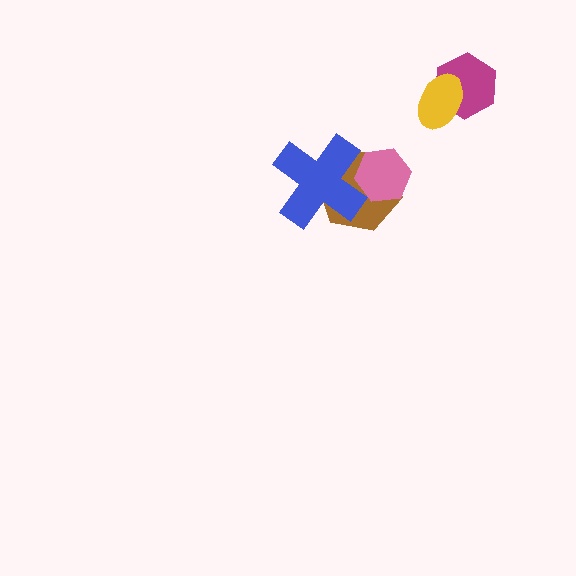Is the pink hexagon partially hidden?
Yes, it is partially covered by another shape.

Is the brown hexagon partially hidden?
Yes, it is partially covered by another shape.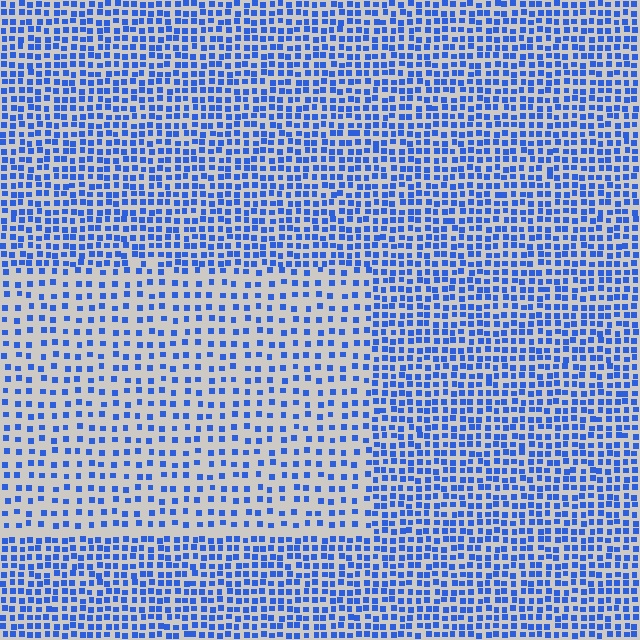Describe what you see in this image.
The image contains small blue elements arranged at two different densities. A rectangle-shaped region is visible where the elements are less densely packed than the surrounding area.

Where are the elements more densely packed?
The elements are more densely packed outside the rectangle boundary.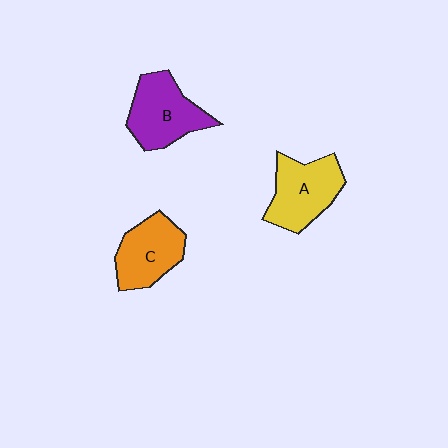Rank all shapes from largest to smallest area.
From largest to smallest: B (purple), A (yellow), C (orange).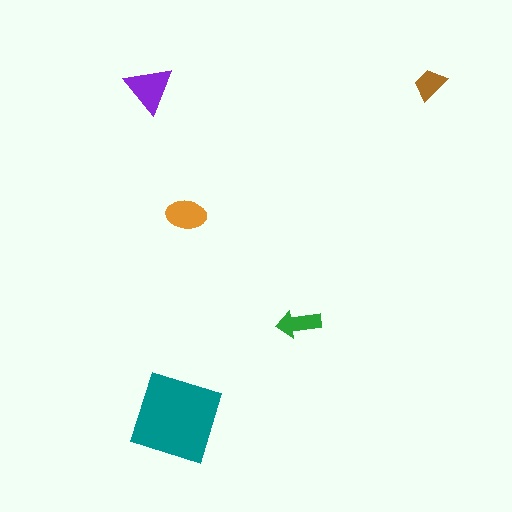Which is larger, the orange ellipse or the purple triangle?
The purple triangle.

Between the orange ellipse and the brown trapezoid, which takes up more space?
The orange ellipse.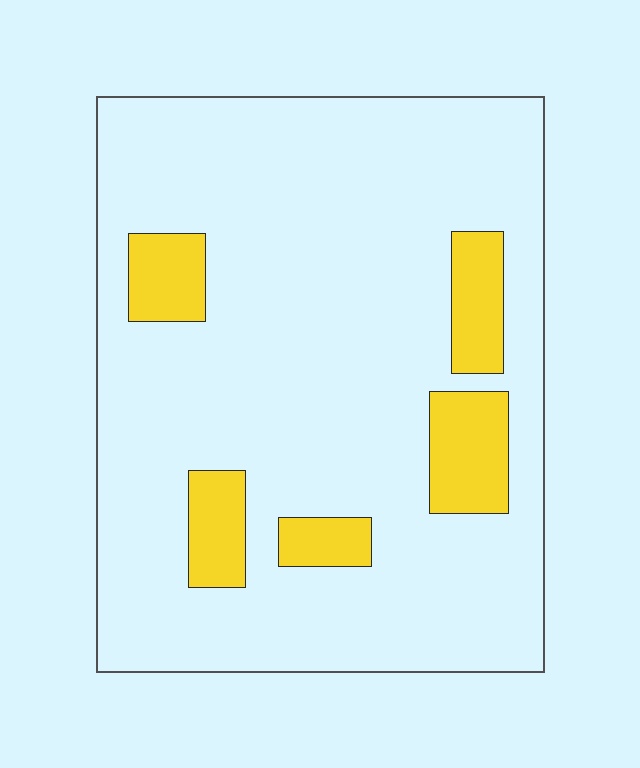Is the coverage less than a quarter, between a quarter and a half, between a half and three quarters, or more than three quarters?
Less than a quarter.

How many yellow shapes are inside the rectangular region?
5.